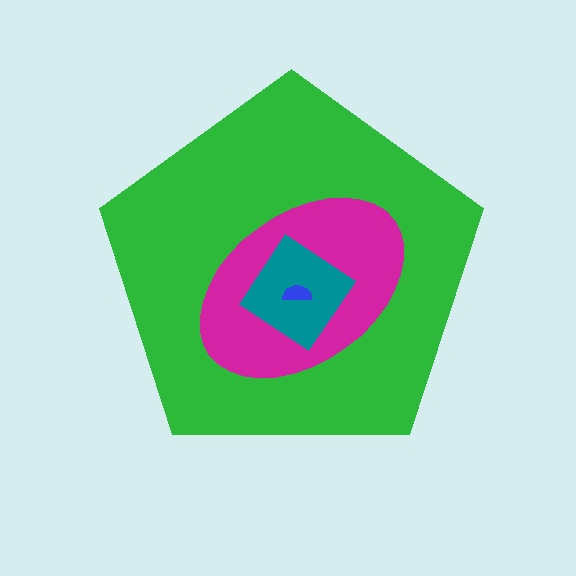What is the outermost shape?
The green pentagon.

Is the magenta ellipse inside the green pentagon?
Yes.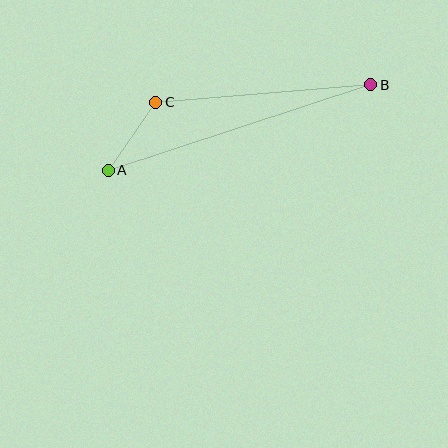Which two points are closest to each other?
Points A and C are closest to each other.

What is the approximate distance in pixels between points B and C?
The distance between B and C is approximately 216 pixels.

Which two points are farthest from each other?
Points A and B are farthest from each other.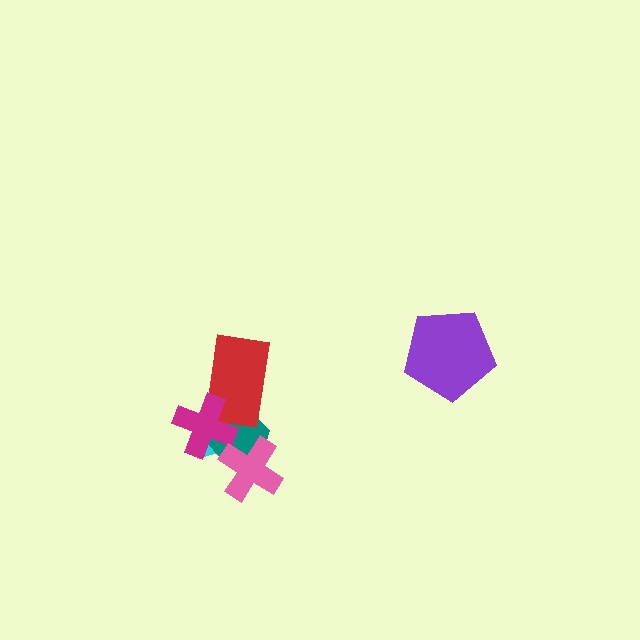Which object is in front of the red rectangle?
The magenta cross is in front of the red rectangle.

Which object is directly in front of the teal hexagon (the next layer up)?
The red rectangle is directly in front of the teal hexagon.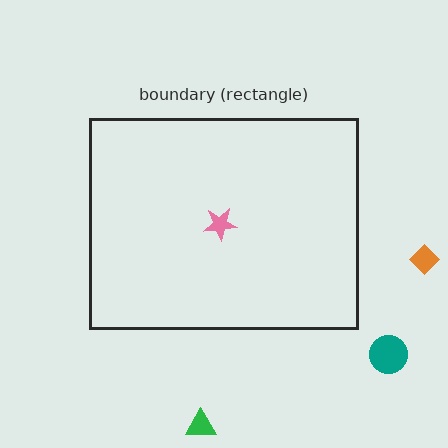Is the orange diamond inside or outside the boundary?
Outside.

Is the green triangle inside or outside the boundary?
Outside.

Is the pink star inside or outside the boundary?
Inside.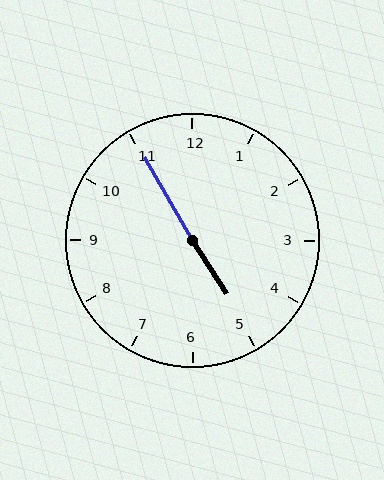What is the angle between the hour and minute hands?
Approximately 178 degrees.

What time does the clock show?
4:55.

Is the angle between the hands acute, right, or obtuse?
It is obtuse.